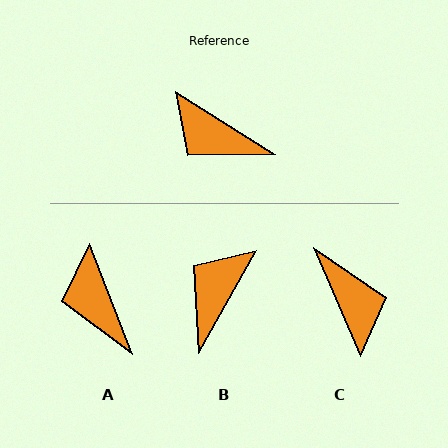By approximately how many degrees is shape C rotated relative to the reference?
Approximately 145 degrees counter-clockwise.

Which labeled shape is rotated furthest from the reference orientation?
C, about 145 degrees away.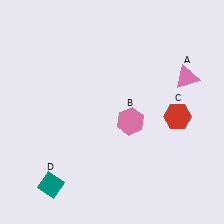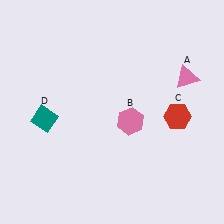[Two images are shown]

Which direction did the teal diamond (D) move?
The teal diamond (D) moved up.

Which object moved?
The teal diamond (D) moved up.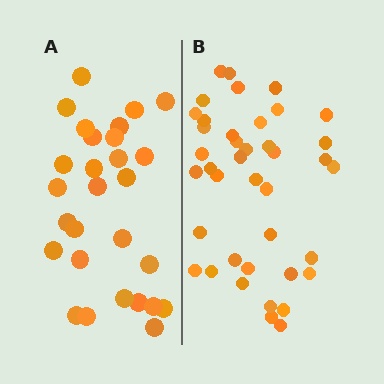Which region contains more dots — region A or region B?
Region B (the right region) has more dots.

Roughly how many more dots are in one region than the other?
Region B has roughly 12 or so more dots than region A.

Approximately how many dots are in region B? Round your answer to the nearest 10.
About 40 dots.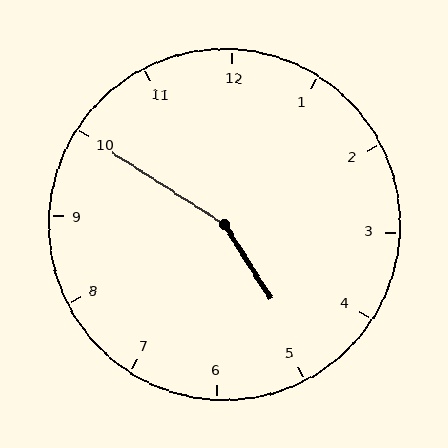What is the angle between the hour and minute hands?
Approximately 155 degrees.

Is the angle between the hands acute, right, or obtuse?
It is obtuse.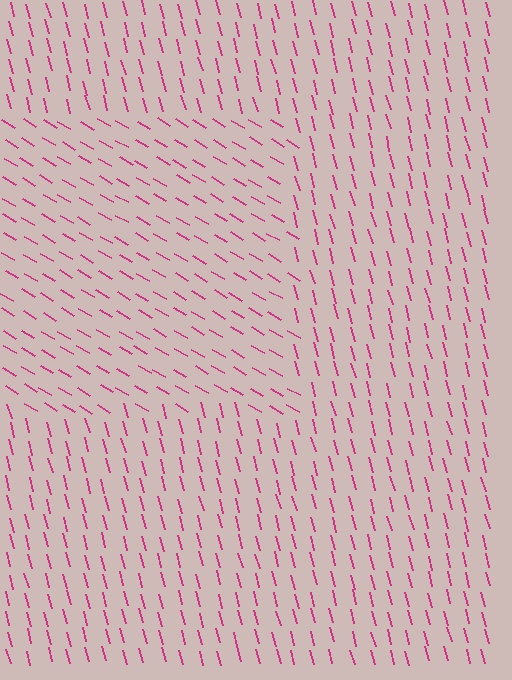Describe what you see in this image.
The image is filled with small magenta line segments. A rectangle region in the image has lines oriented differently from the surrounding lines, creating a visible texture boundary.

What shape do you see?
I see a rectangle.